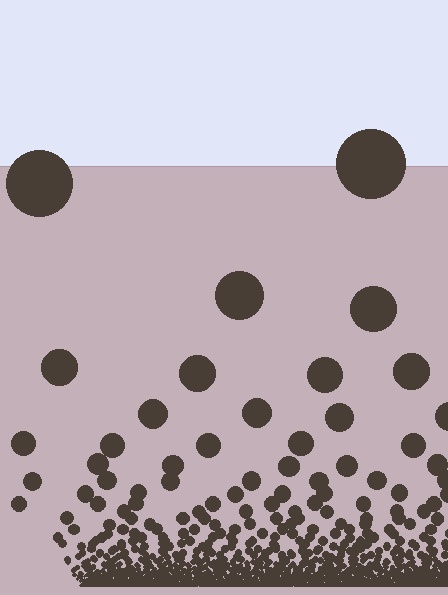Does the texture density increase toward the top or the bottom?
Density increases toward the bottom.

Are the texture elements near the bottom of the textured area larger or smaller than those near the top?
Smaller. The gradient is inverted — elements near the bottom are smaller and denser.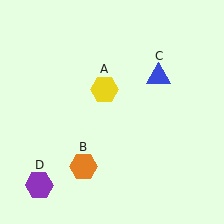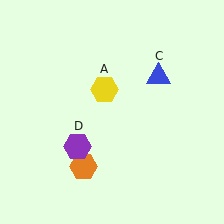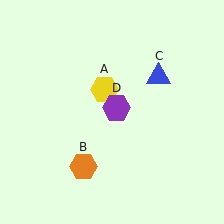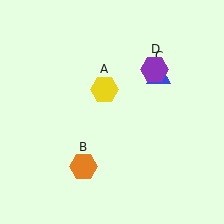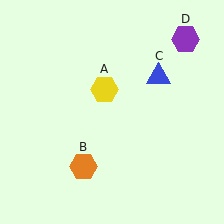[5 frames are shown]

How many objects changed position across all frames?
1 object changed position: purple hexagon (object D).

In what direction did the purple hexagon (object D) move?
The purple hexagon (object D) moved up and to the right.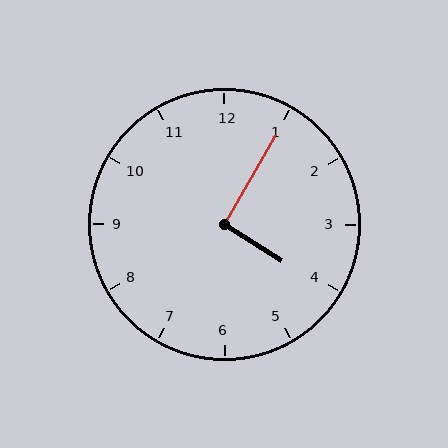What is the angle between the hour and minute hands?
Approximately 92 degrees.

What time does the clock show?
4:05.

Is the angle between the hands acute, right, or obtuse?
It is right.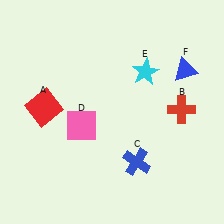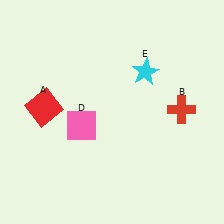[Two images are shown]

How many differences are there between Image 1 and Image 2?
There are 2 differences between the two images.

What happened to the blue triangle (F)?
The blue triangle (F) was removed in Image 2. It was in the top-right area of Image 1.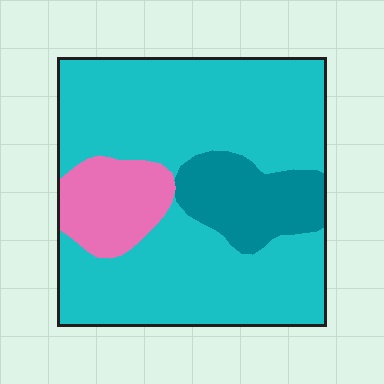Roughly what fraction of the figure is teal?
Teal takes up less than a sixth of the figure.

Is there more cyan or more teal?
Cyan.